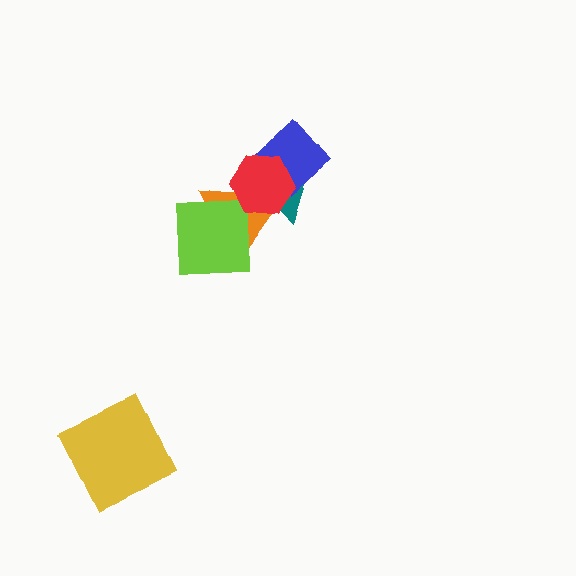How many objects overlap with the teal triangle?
3 objects overlap with the teal triangle.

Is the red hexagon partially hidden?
No, no other shape covers it.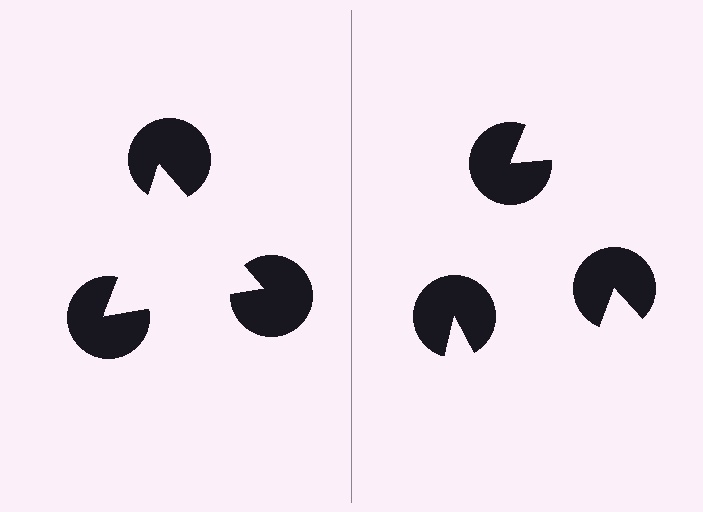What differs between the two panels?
The pac-man discs are positioned identically on both sides; only the wedge orientations differ. On the left they align to a triangle; on the right they are misaligned.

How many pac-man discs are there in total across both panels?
6 — 3 on each side.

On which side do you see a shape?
An illusory triangle appears on the left side. On the right side the wedge cuts are rotated, so no coherent shape forms.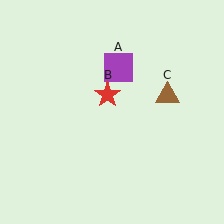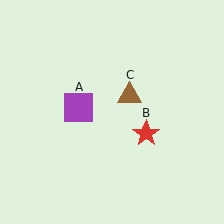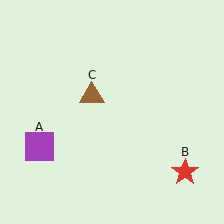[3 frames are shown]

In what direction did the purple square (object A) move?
The purple square (object A) moved down and to the left.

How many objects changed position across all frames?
3 objects changed position: purple square (object A), red star (object B), brown triangle (object C).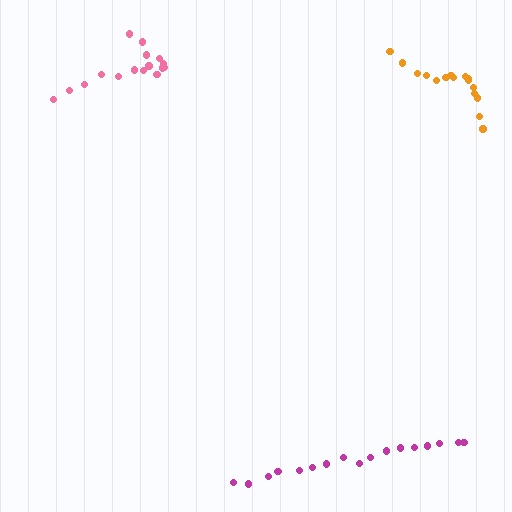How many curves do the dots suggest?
There are 3 distinct paths.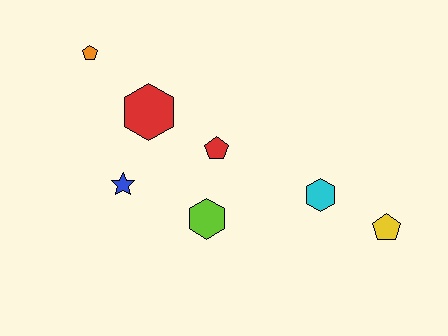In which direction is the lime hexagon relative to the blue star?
The lime hexagon is to the right of the blue star.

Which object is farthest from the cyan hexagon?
The orange pentagon is farthest from the cyan hexagon.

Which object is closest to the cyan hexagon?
The yellow pentagon is closest to the cyan hexagon.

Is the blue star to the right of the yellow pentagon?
No